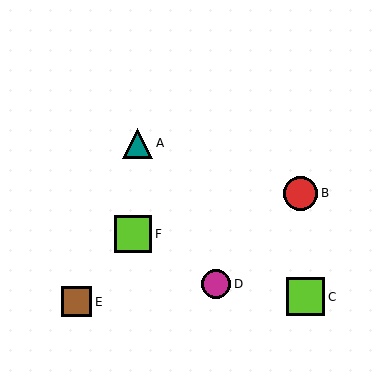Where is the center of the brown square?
The center of the brown square is at (77, 302).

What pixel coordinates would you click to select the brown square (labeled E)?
Click at (77, 302) to select the brown square E.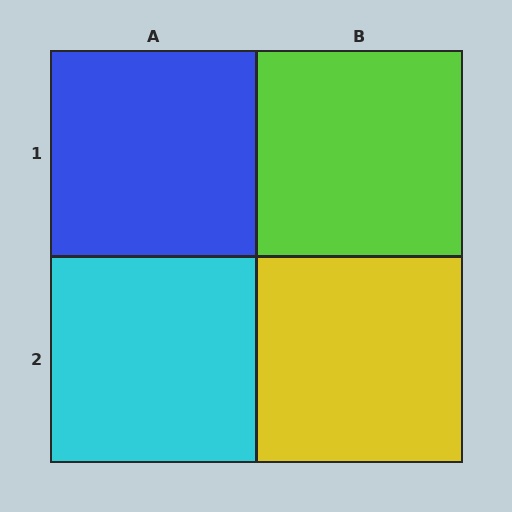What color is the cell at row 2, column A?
Cyan.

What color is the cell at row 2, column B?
Yellow.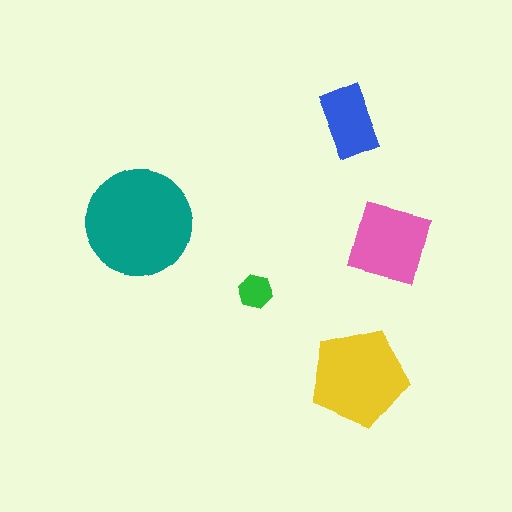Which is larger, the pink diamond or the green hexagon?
The pink diamond.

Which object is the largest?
The teal circle.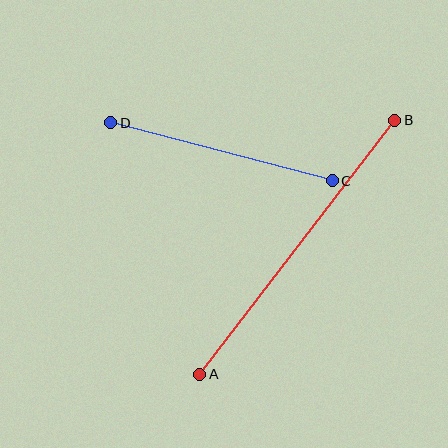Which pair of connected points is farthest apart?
Points A and B are farthest apart.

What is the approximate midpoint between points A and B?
The midpoint is at approximately (297, 247) pixels.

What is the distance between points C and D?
The distance is approximately 229 pixels.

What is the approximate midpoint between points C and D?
The midpoint is at approximately (222, 152) pixels.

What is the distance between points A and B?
The distance is approximately 320 pixels.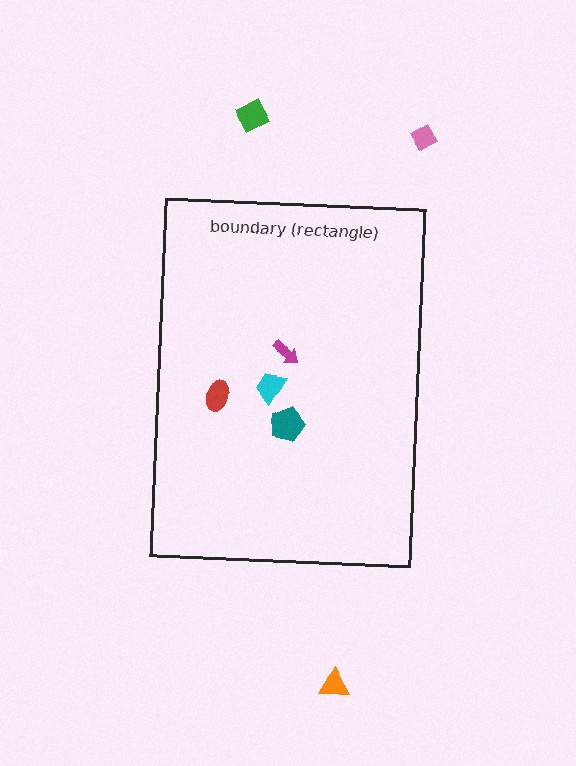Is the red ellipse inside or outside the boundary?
Inside.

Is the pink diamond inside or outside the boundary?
Outside.